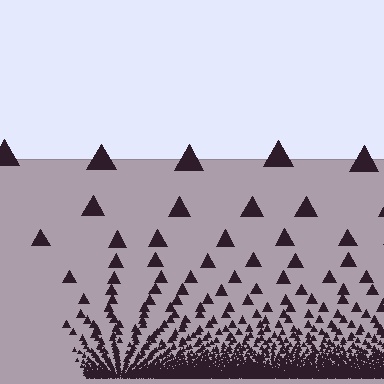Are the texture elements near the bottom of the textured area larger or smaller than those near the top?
Smaller. The gradient is inverted — elements near the bottom are smaller and denser.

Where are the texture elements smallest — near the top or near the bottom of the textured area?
Near the bottom.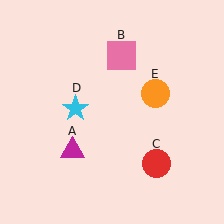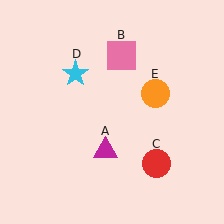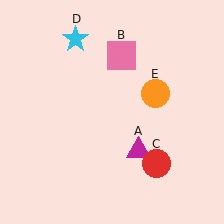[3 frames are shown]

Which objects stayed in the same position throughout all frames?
Pink square (object B) and red circle (object C) and orange circle (object E) remained stationary.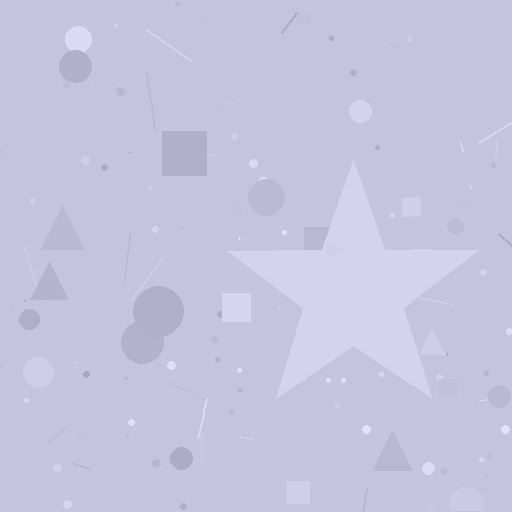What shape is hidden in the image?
A star is hidden in the image.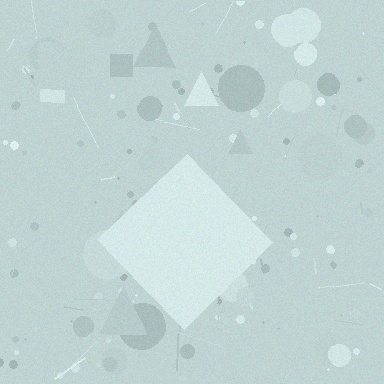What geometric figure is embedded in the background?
A diamond is embedded in the background.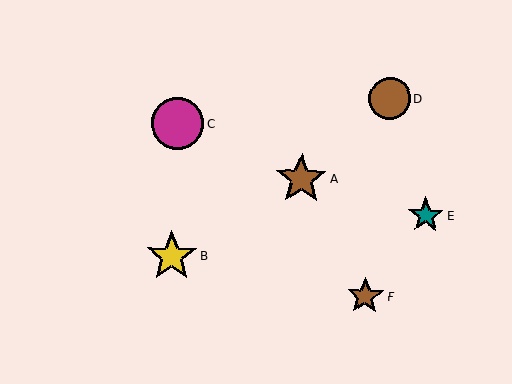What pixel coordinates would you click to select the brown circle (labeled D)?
Click at (390, 99) to select the brown circle D.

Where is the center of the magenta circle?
The center of the magenta circle is at (178, 124).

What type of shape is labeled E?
Shape E is a teal star.